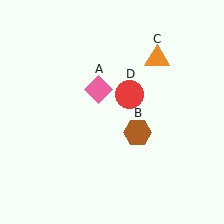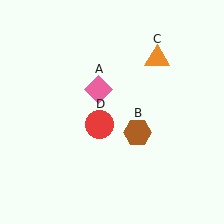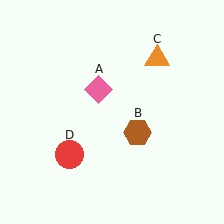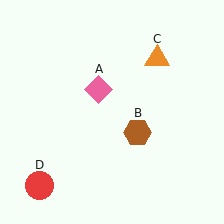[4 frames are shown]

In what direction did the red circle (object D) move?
The red circle (object D) moved down and to the left.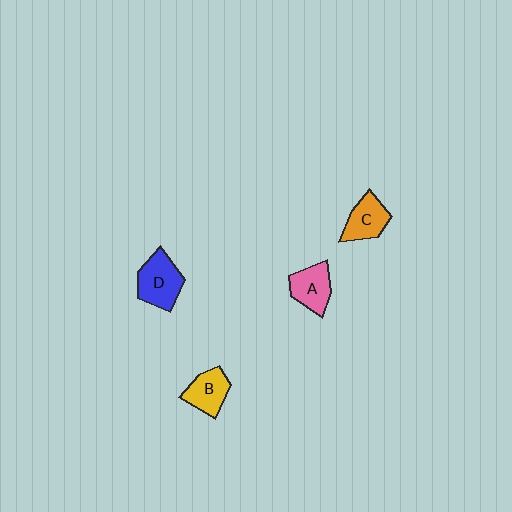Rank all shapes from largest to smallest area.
From largest to smallest: D (blue), A (pink), C (orange), B (yellow).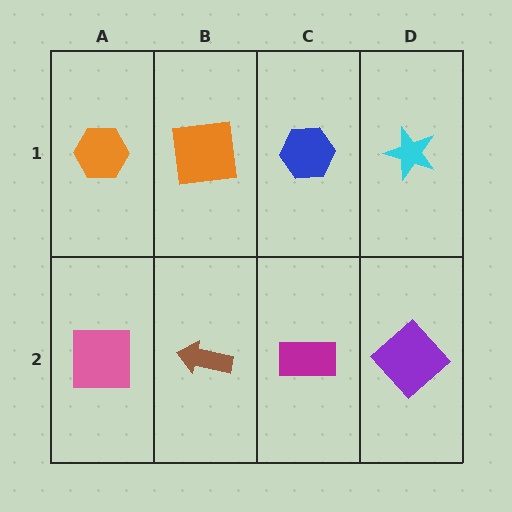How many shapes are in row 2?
4 shapes.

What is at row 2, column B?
A brown arrow.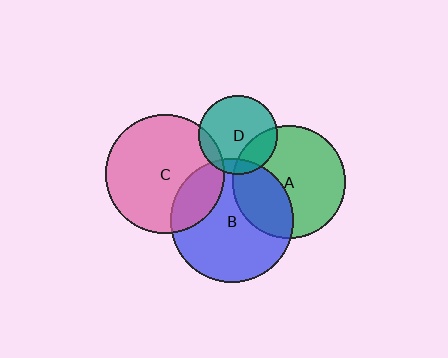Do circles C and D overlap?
Yes.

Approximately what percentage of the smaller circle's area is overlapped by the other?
Approximately 10%.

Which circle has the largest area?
Circle B (blue).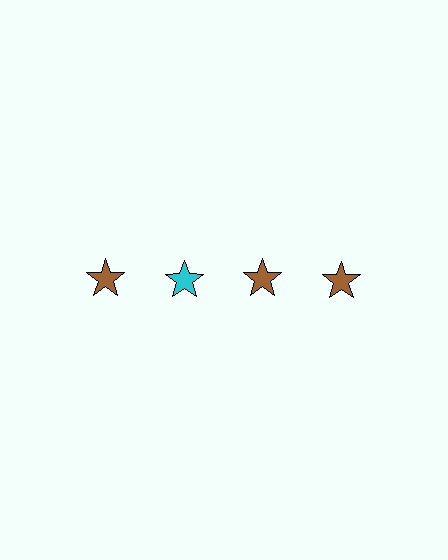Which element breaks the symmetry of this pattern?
The cyan star in the top row, second from left column breaks the symmetry. All other shapes are brown stars.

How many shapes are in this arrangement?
There are 4 shapes arranged in a grid pattern.